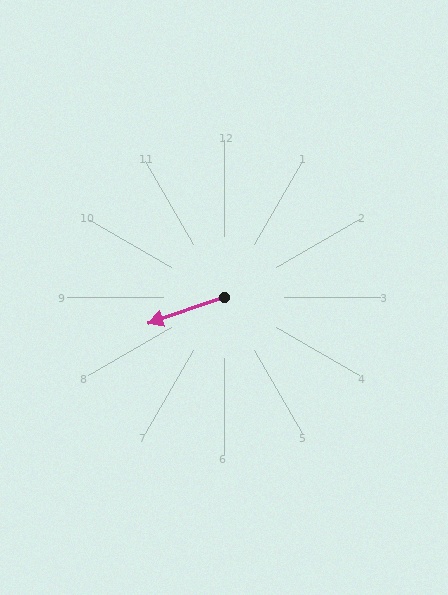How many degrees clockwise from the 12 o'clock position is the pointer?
Approximately 251 degrees.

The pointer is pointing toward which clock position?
Roughly 8 o'clock.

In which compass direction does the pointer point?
West.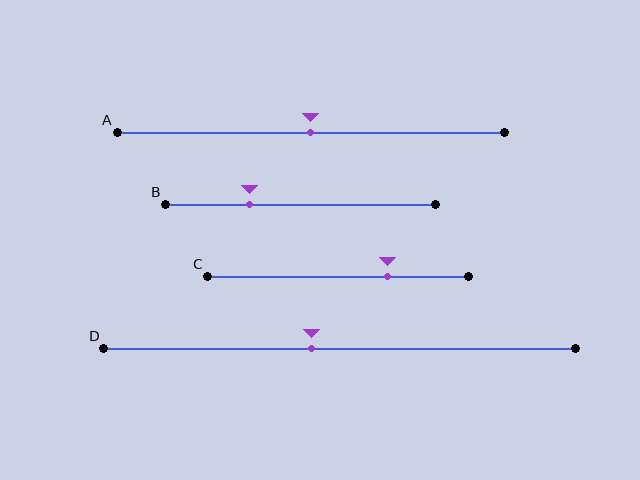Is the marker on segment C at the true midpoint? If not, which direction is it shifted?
No, the marker on segment C is shifted to the right by about 19% of the segment length.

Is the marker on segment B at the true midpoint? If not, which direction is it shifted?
No, the marker on segment B is shifted to the left by about 19% of the segment length.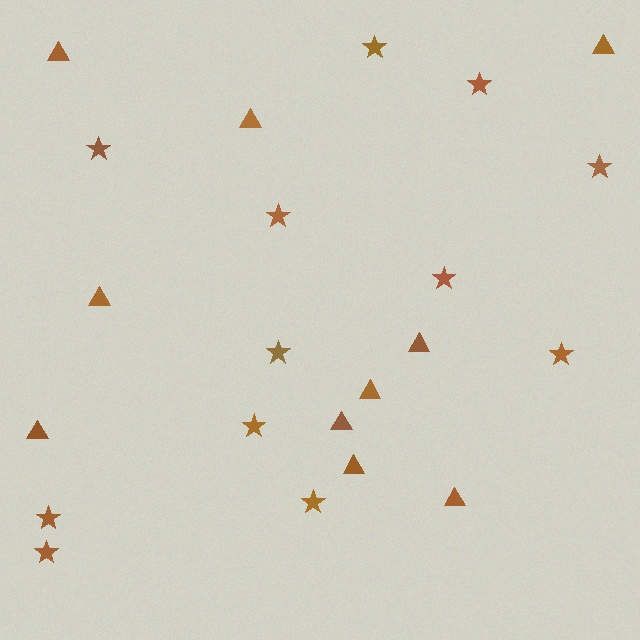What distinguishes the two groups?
There are 2 groups: one group of stars (12) and one group of triangles (10).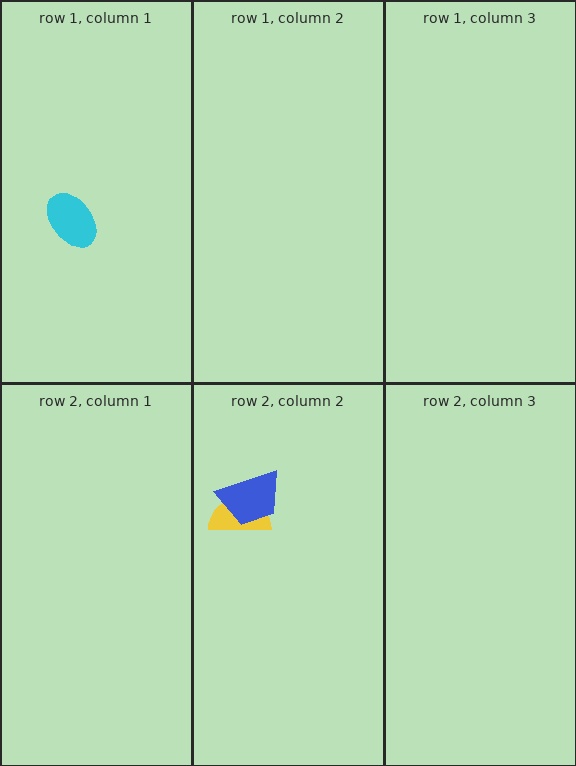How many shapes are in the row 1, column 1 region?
1.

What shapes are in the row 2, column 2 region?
The yellow semicircle, the blue trapezoid.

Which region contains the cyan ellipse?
The row 1, column 1 region.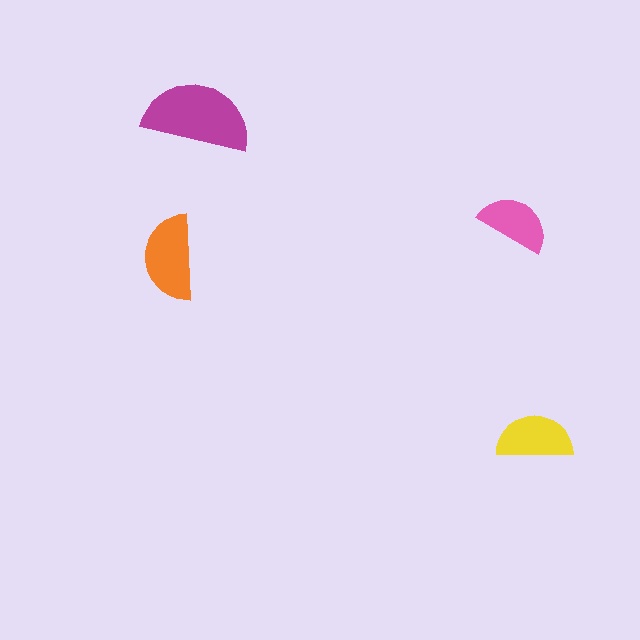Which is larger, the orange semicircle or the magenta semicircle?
The magenta one.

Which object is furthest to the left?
The orange semicircle is leftmost.